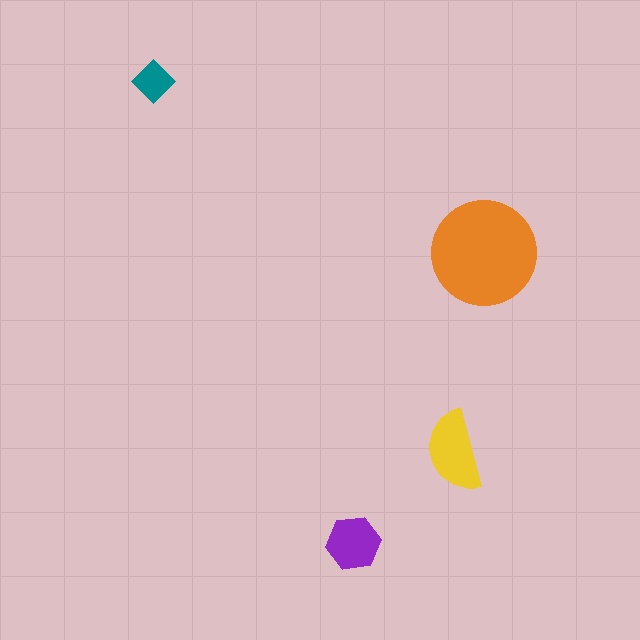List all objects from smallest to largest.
The teal diamond, the purple hexagon, the yellow semicircle, the orange circle.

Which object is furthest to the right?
The orange circle is rightmost.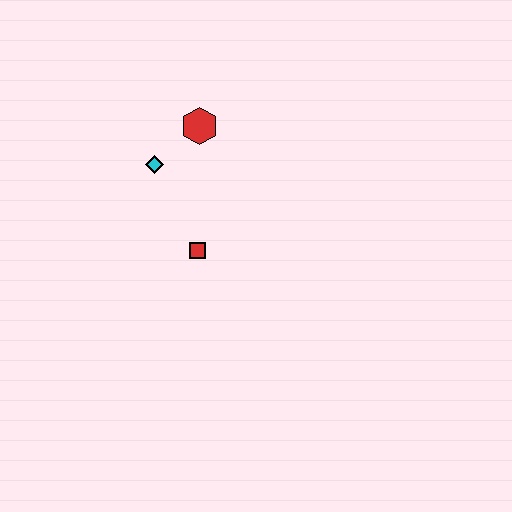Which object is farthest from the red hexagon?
The red square is farthest from the red hexagon.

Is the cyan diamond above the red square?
Yes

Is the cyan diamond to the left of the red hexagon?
Yes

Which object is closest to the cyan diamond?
The red hexagon is closest to the cyan diamond.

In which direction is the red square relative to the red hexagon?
The red square is below the red hexagon.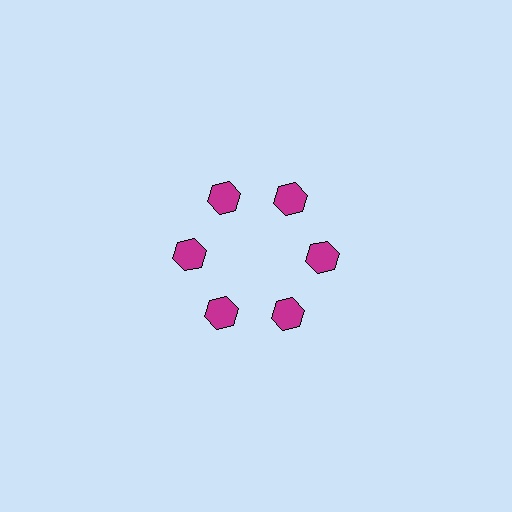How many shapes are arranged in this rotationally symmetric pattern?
There are 6 shapes, arranged in 6 groups of 1.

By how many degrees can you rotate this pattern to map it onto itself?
The pattern maps onto itself every 60 degrees of rotation.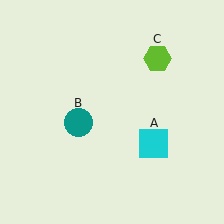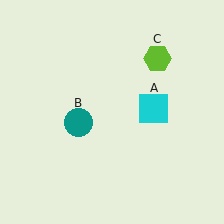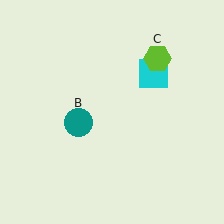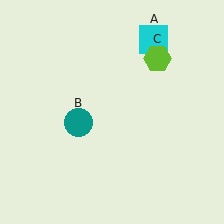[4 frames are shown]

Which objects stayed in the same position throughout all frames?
Teal circle (object B) and lime hexagon (object C) remained stationary.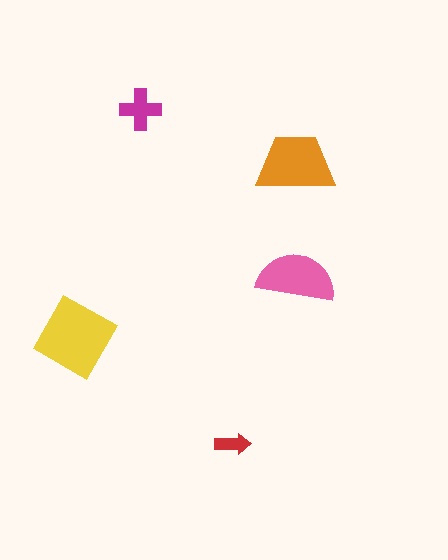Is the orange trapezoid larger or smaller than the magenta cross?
Larger.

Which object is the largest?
The yellow diamond.